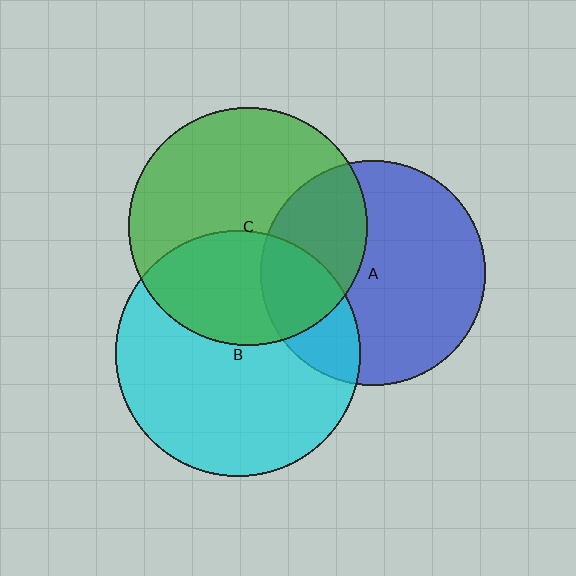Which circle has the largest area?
Circle B (cyan).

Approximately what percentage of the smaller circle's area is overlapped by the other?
Approximately 35%.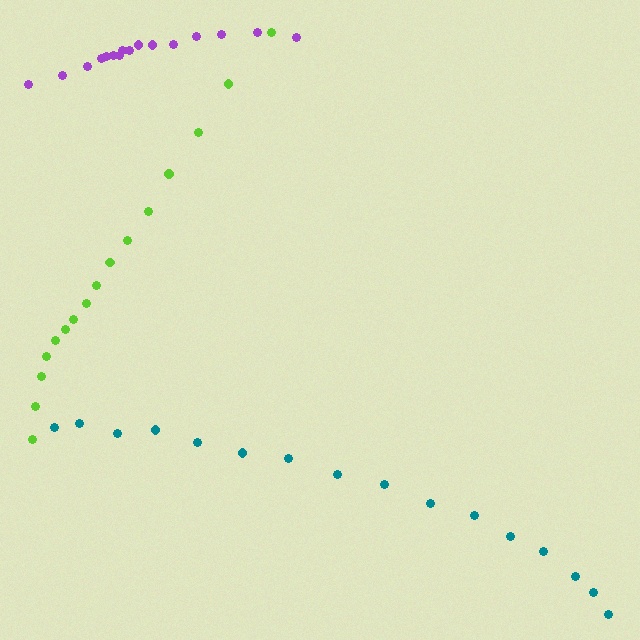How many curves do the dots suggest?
There are 3 distinct paths.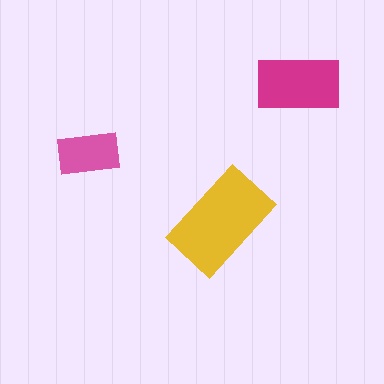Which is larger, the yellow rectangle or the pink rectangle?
The yellow one.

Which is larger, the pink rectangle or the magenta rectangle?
The magenta one.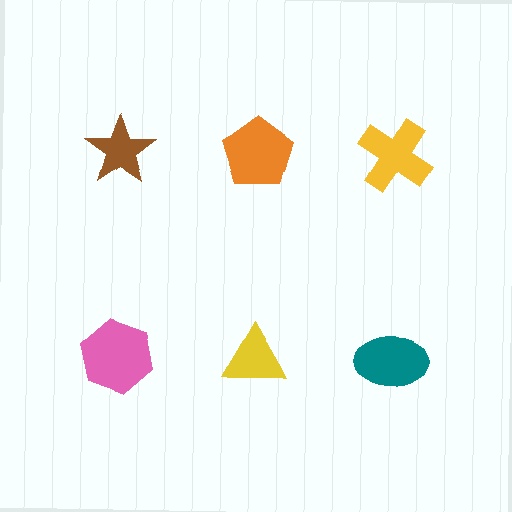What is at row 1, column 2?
An orange pentagon.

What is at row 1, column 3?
A yellow cross.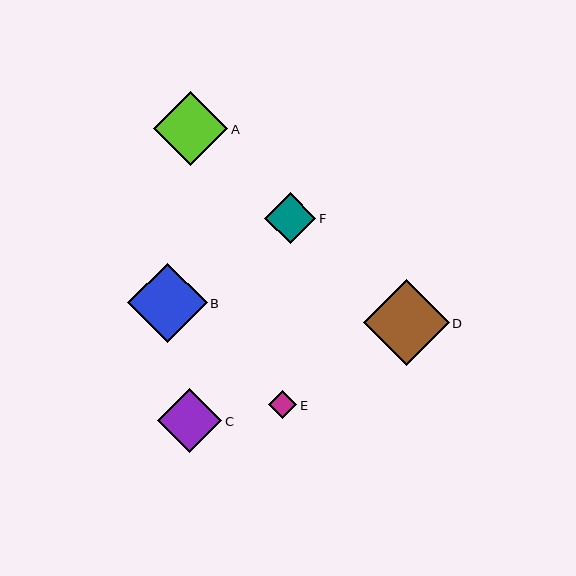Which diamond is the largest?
Diamond D is the largest with a size of approximately 86 pixels.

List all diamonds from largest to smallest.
From largest to smallest: D, B, A, C, F, E.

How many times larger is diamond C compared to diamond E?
Diamond C is approximately 2.3 times the size of diamond E.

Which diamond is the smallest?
Diamond E is the smallest with a size of approximately 28 pixels.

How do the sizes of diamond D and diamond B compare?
Diamond D and diamond B are approximately the same size.